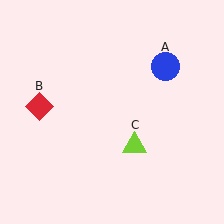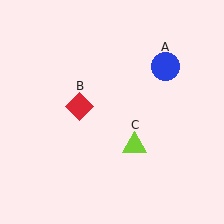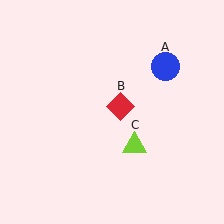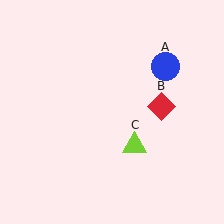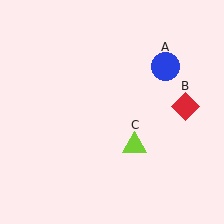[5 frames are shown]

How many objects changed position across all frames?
1 object changed position: red diamond (object B).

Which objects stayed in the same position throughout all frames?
Blue circle (object A) and lime triangle (object C) remained stationary.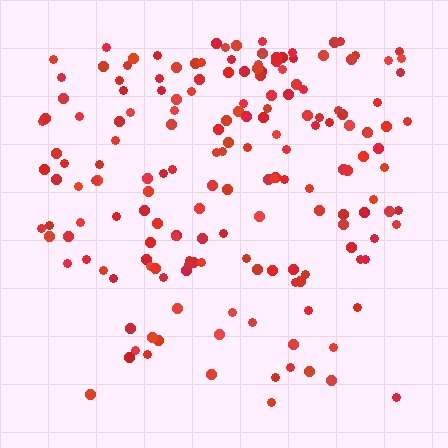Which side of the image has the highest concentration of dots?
The top.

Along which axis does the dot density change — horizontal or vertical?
Vertical.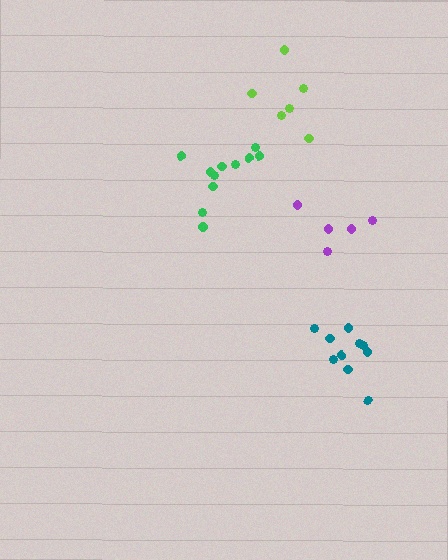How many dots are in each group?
Group 1: 5 dots, Group 2: 6 dots, Group 3: 10 dots, Group 4: 11 dots (32 total).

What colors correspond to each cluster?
The clusters are colored: purple, lime, teal, green.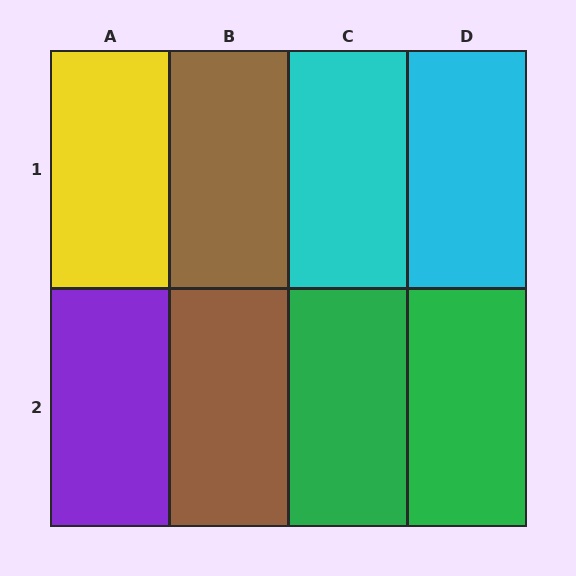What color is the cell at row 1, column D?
Cyan.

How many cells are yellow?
1 cell is yellow.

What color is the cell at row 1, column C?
Cyan.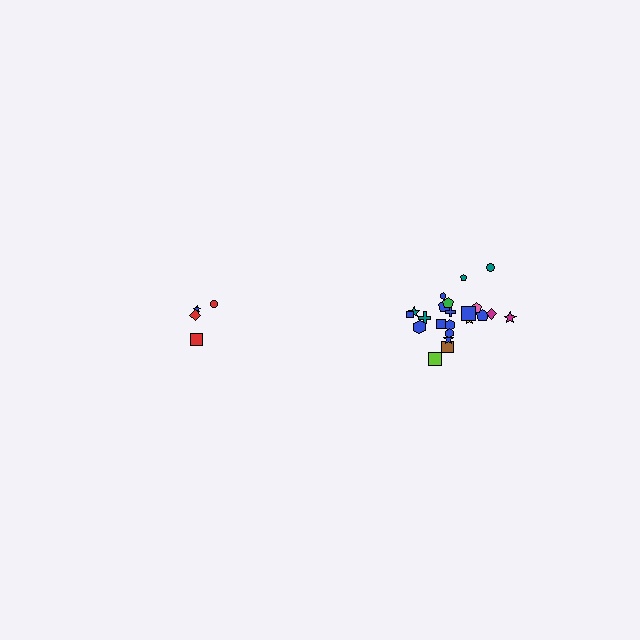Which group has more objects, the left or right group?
The right group.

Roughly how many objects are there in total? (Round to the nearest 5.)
Roughly 25 objects in total.